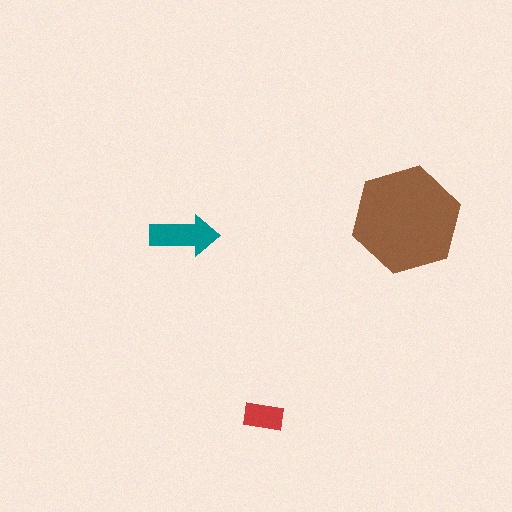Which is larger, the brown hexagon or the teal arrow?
The brown hexagon.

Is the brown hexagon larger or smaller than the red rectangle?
Larger.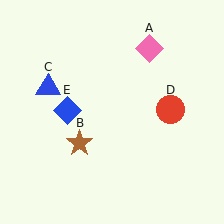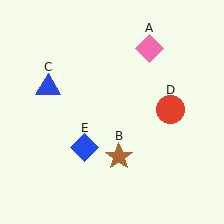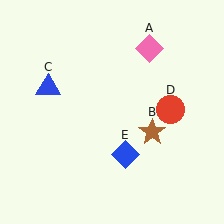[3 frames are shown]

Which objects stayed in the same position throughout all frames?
Pink diamond (object A) and blue triangle (object C) and red circle (object D) remained stationary.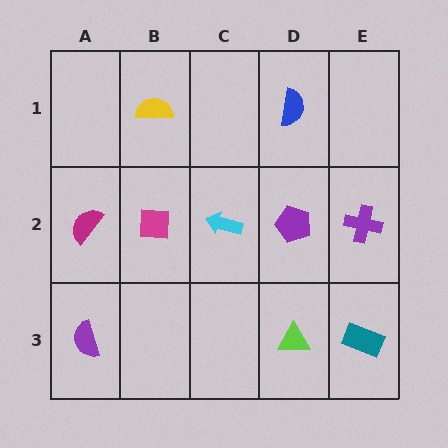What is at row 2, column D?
A purple pentagon.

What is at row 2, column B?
A magenta square.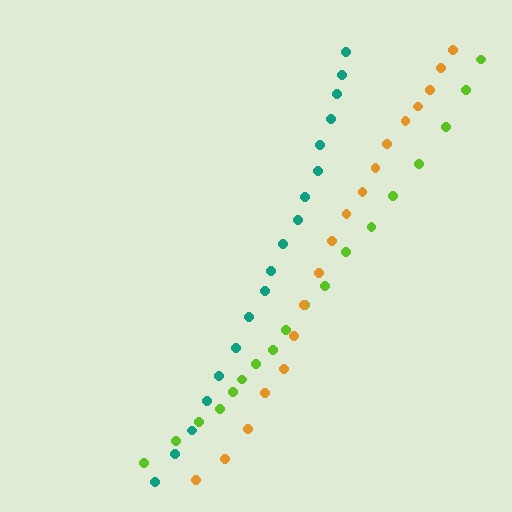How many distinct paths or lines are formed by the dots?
There are 3 distinct paths.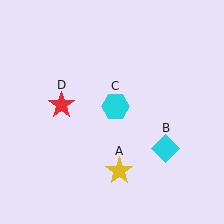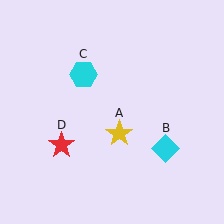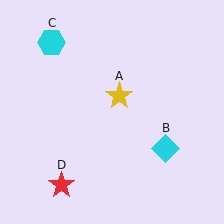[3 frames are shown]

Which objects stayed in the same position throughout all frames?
Cyan diamond (object B) remained stationary.